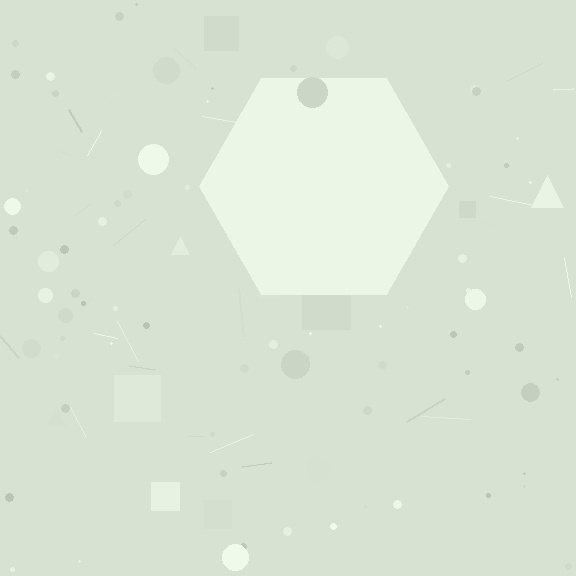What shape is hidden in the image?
A hexagon is hidden in the image.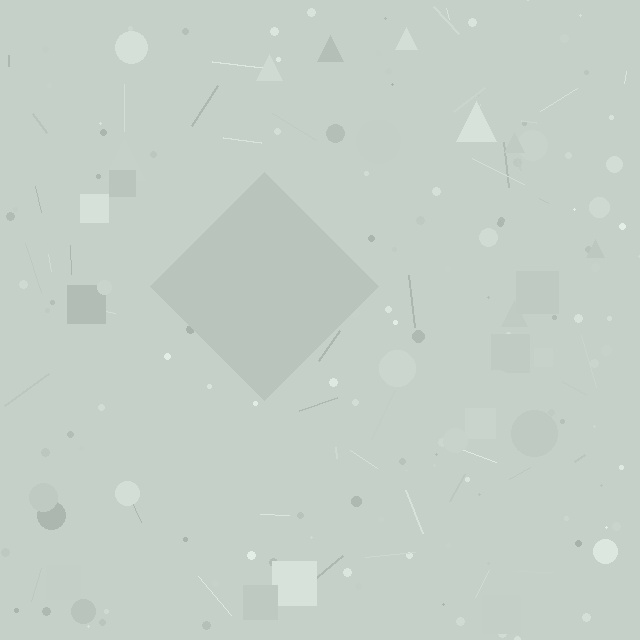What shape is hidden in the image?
A diamond is hidden in the image.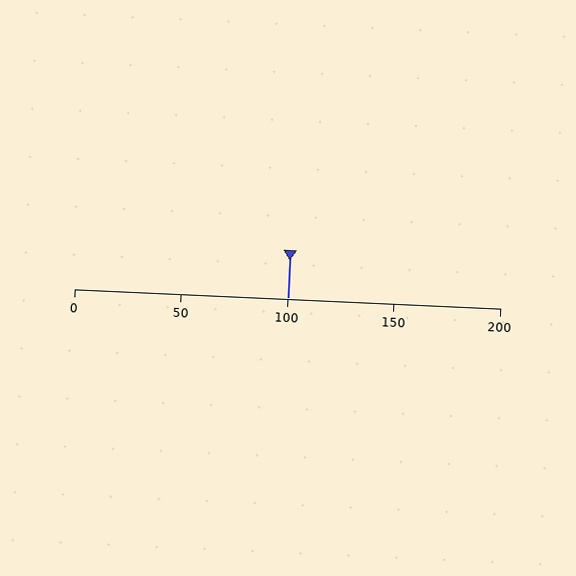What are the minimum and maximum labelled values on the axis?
The axis runs from 0 to 200.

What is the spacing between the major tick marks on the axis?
The major ticks are spaced 50 apart.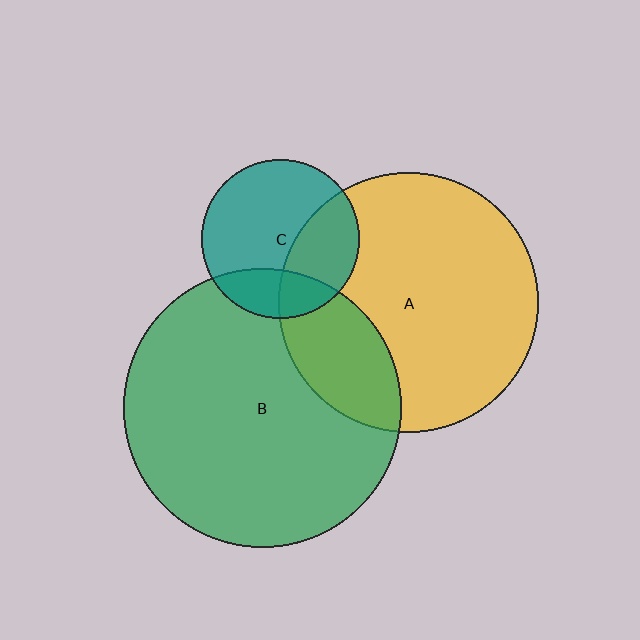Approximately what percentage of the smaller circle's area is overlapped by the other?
Approximately 20%.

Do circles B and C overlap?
Yes.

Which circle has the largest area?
Circle B (green).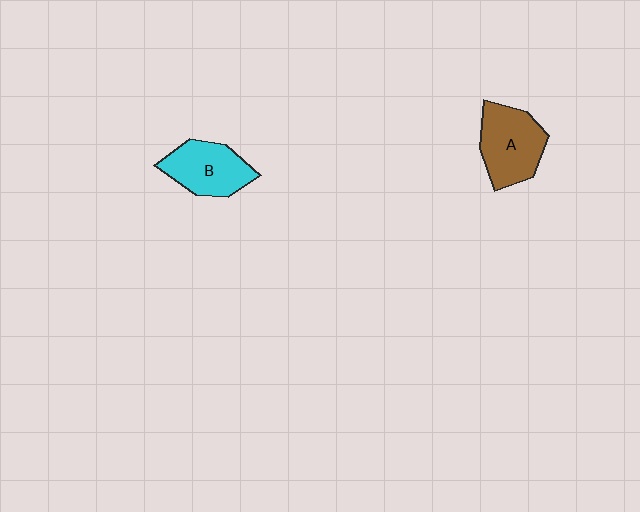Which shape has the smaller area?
Shape B (cyan).